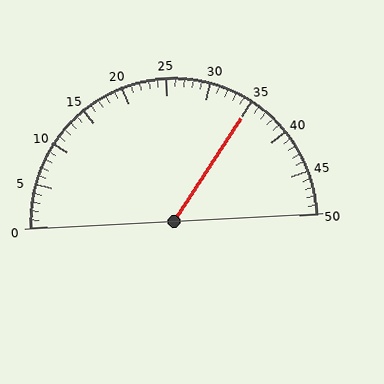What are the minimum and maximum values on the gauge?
The gauge ranges from 0 to 50.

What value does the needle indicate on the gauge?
The needle indicates approximately 35.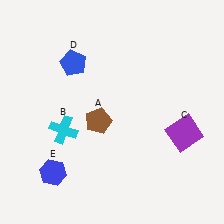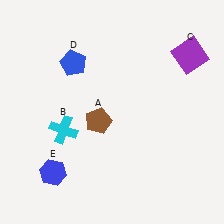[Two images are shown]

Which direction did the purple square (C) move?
The purple square (C) moved up.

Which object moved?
The purple square (C) moved up.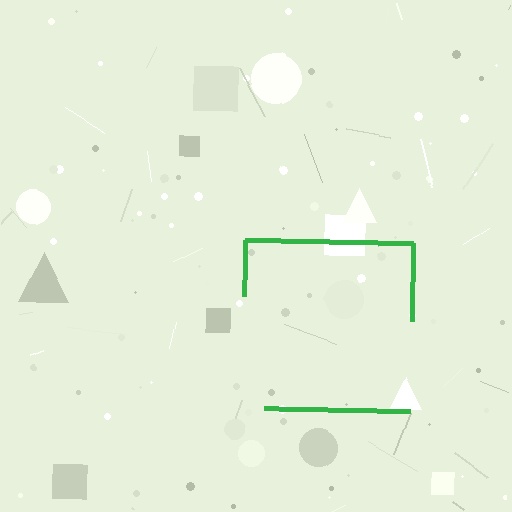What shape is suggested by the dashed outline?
The dashed outline suggests a square.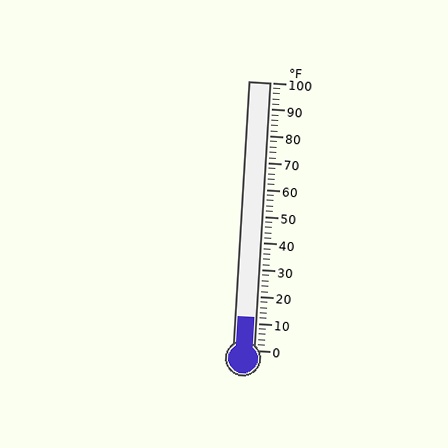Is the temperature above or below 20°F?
The temperature is below 20°F.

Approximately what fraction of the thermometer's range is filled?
The thermometer is filled to approximately 10% of its range.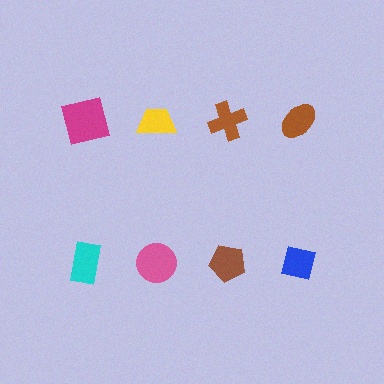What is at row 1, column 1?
A magenta square.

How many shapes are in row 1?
4 shapes.